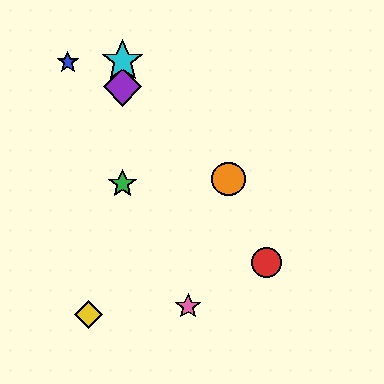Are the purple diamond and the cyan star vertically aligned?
Yes, both are at x≈123.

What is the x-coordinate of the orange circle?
The orange circle is at x≈228.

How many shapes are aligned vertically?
3 shapes (the green star, the purple diamond, the cyan star) are aligned vertically.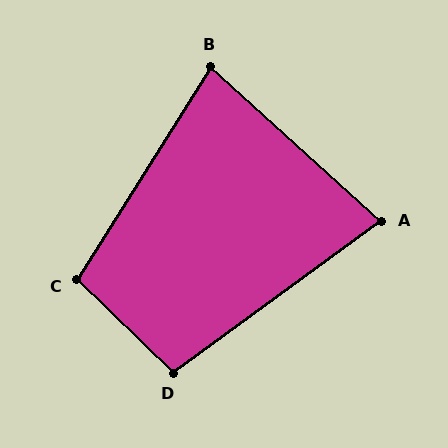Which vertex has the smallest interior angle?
A, at approximately 78 degrees.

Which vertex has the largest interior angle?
C, at approximately 102 degrees.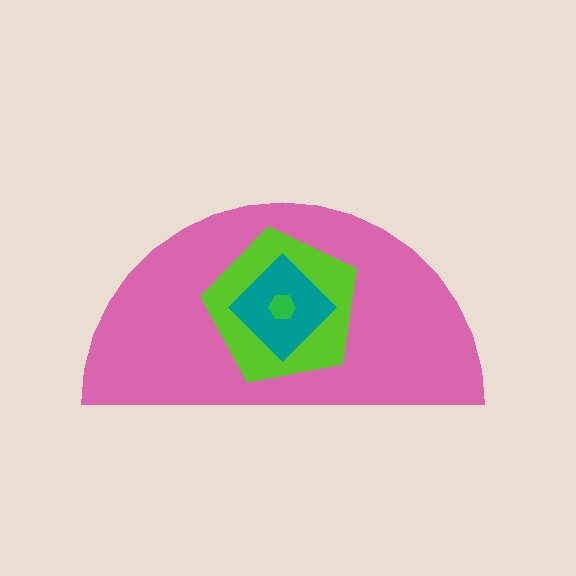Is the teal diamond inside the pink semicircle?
Yes.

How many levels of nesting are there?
4.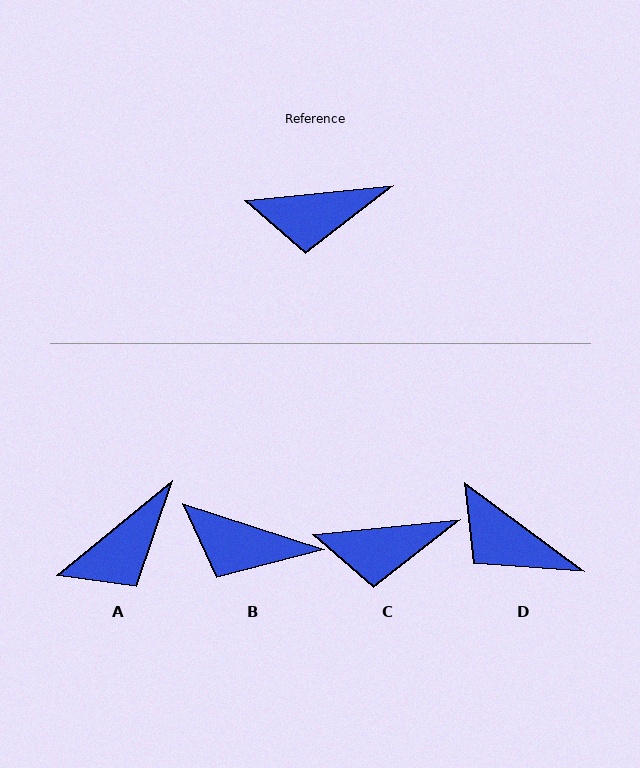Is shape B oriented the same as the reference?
No, it is off by about 23 degrees.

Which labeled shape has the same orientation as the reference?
C.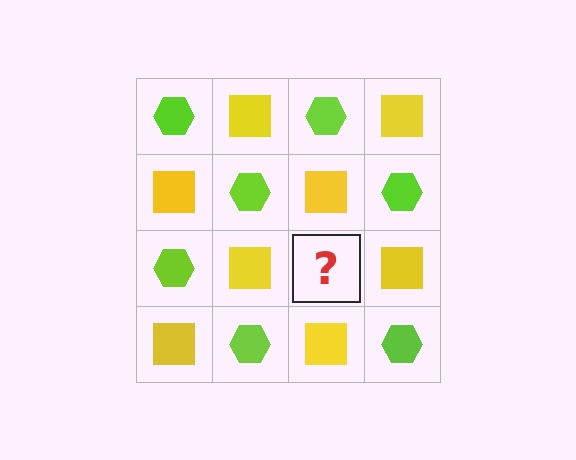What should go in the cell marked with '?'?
The missing cell should contain a lime hexagon.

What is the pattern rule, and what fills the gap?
The rule is that it alternates lime hexagon and yellow square in a checkerboard pattern. The gap should be filled with a lime hexagon.